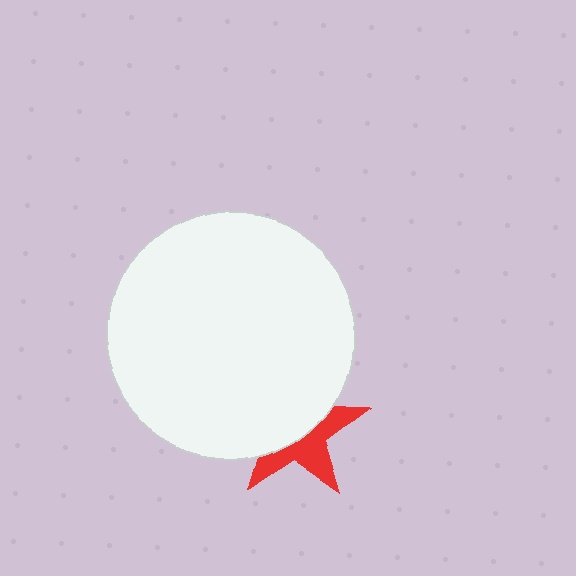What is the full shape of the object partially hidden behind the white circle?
The partially hidden object is a red star.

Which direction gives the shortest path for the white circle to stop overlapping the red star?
Moving up gives the shortest separation.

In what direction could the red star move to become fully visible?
The red star could move down. That would shift it out from behind the white circle entirely.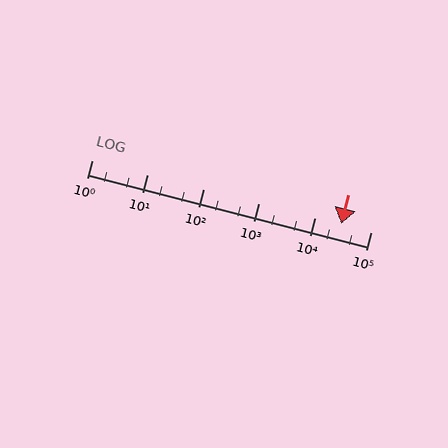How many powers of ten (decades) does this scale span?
The scale spans 5 decades, from 1 to 100000.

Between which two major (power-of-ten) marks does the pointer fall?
The pointer is between 10000 and 100000.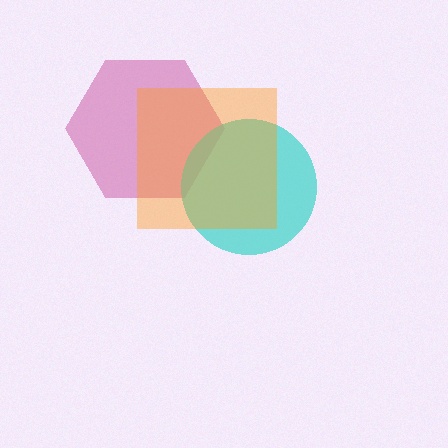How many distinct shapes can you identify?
There are 3 distinct shapes: a magenta hexagon, a cyan circle, an orange square.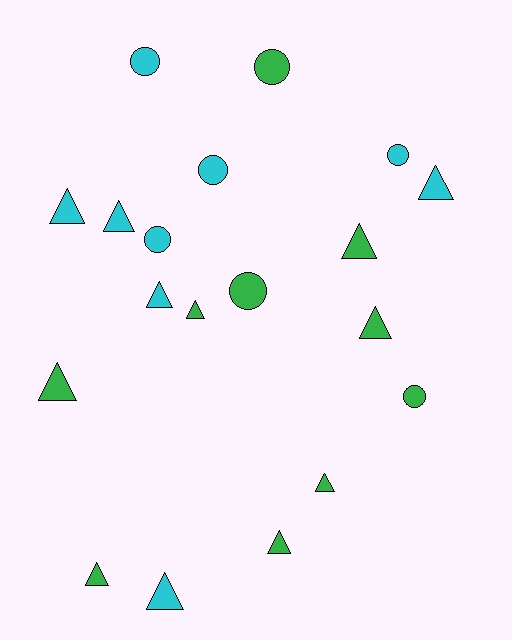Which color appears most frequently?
Green, with 10 objects.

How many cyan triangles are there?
There are 5 cyan triangles.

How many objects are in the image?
There are 19 objects.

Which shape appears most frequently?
Triangle, with 12 objects.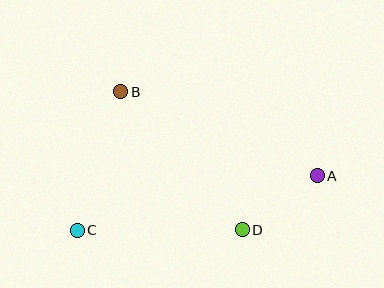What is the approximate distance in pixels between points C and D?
The distance between C and D is approximately 165 pixels.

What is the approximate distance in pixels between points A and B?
The distance between A and B is approximately 213 pixels.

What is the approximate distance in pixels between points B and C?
The distance between B and C is approximately 145 pixels.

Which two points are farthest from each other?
Points A and C are farthest from each other.